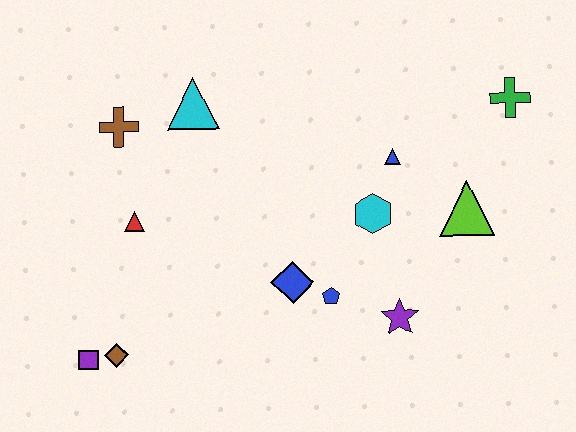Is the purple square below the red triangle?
Yes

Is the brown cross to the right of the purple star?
No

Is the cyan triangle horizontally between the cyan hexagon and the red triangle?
Yes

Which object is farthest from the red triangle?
The green cross is farthest from the red triangle.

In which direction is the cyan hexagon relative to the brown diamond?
The cyan hexagon is to the right of the brown diamond.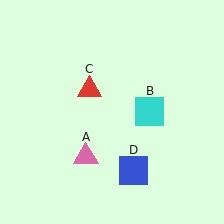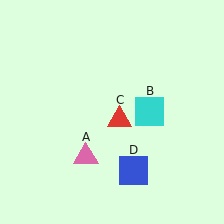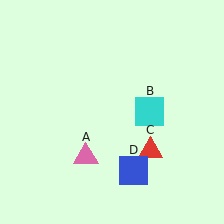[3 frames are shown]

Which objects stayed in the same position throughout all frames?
Pink triangle (object A) and cyan square (object B) and blue square (object D) remained stationary.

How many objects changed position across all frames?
1 object changed position: red triangle (object C).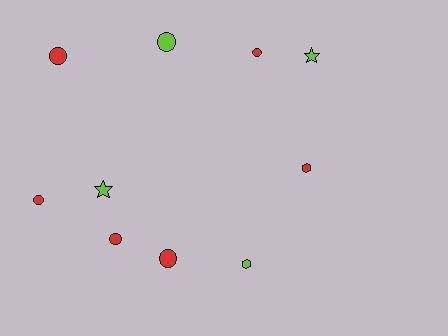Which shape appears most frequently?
Circle, with 6 objects.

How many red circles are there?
There are 5 red circles.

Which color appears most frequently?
Red, with 6 objects.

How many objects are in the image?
There are 10 objects.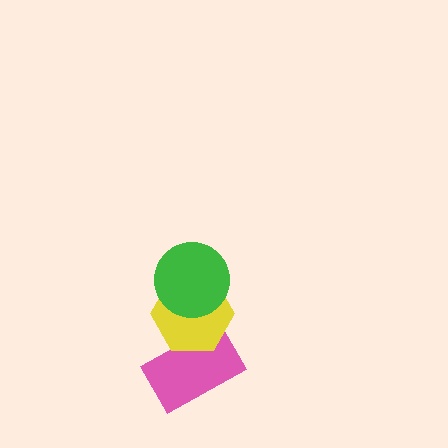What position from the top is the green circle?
The green circle is 1st from the top.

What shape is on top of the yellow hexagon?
The green circle is on top of the yellow hexagon.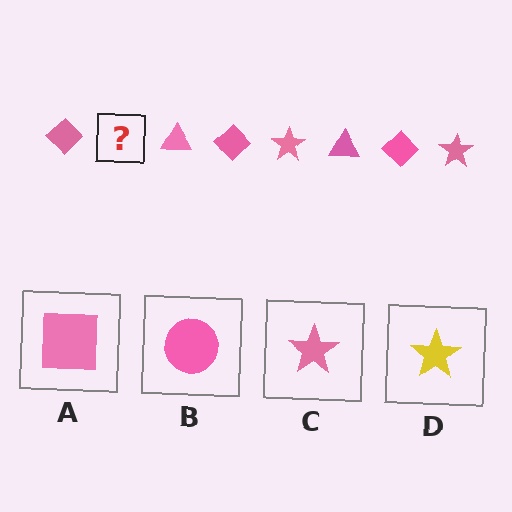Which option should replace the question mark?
Option C.